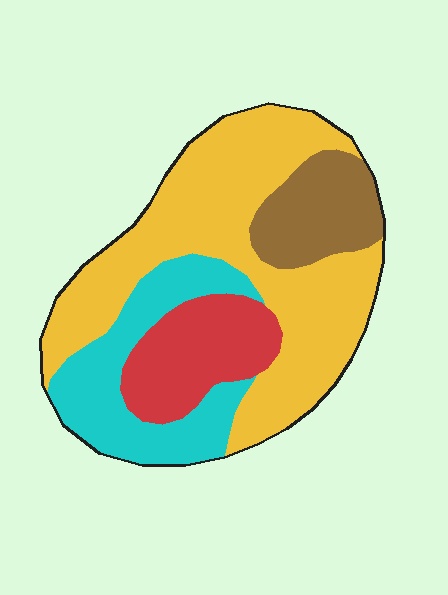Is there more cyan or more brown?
Cyan.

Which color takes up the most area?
Yellow, at roughly 50%.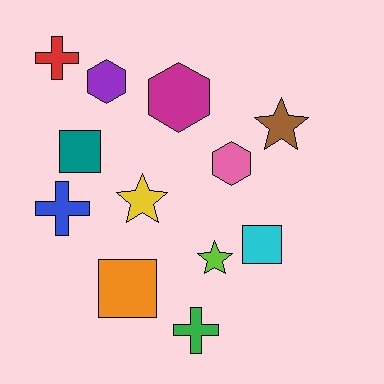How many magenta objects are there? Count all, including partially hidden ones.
There is 1 magenta object.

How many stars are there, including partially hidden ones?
There are 3 stars.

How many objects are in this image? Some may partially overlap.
There are 12 objects.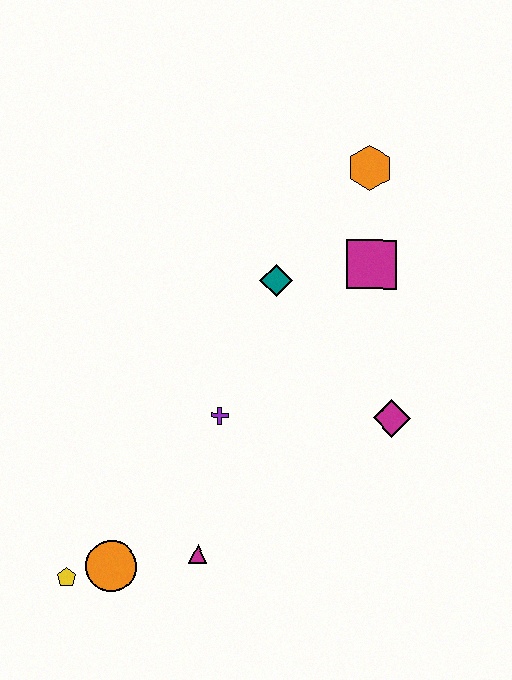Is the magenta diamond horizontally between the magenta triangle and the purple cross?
No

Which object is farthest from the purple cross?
The orange hexagon is farthest from the purple cross.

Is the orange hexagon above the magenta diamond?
Yes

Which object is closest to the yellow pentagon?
The orange circle is closest to the yellow pentagon.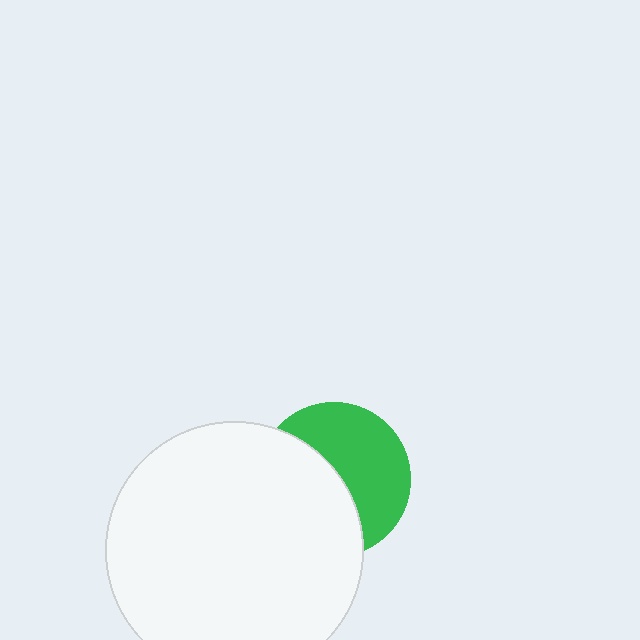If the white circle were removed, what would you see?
You would see the complete green circle.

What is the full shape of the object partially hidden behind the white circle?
The partially hidden object is a green circle.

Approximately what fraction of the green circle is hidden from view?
Roughly 49% of the green circle is hidden behind the white circle.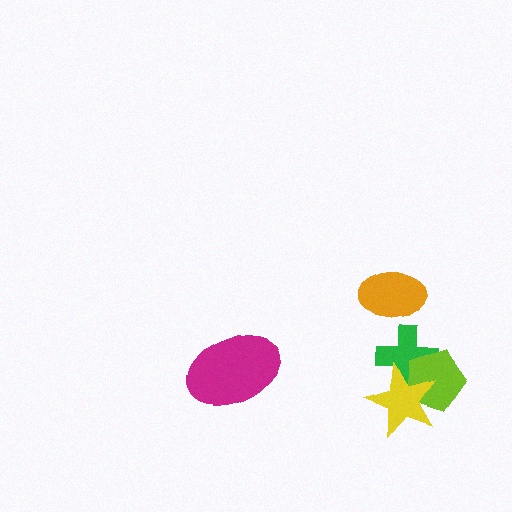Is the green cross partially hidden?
Yes, it is partially covered by another shape.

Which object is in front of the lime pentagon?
The yellow star is in front of the lime pentagon.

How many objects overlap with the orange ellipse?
0 objects overlap with the orange ellipse.